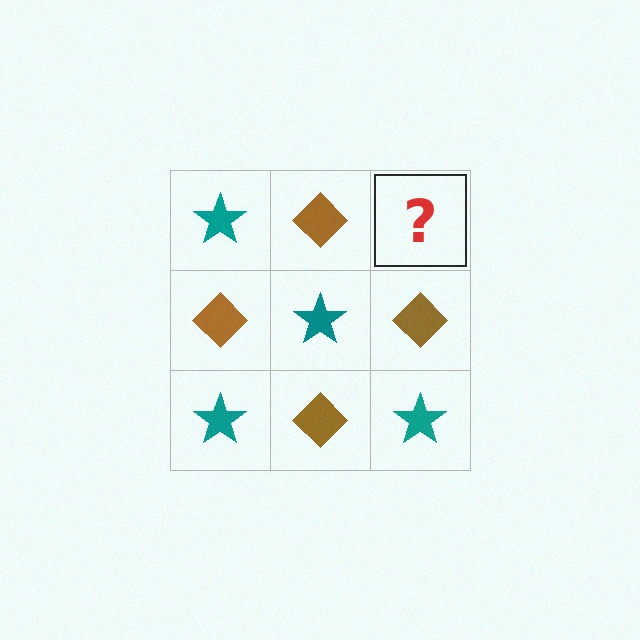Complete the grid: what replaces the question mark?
The question mark should be replaced with a teal star.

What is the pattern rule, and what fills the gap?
The rule is that it alternates teal star and brown diamond in a checkerboard pattern. The gap should be filled with a teal star.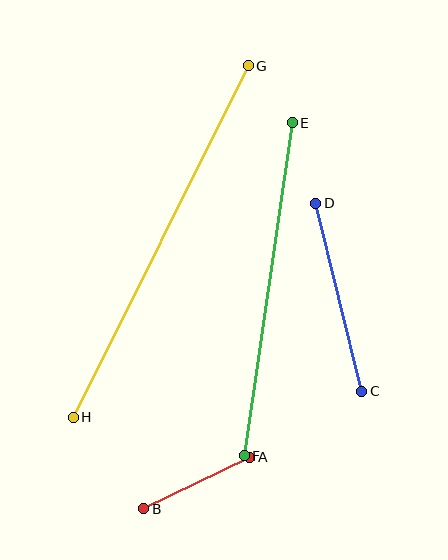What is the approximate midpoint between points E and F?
The midpoint is at approximately (268, 289) pixels.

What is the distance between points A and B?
The distance is approximately 118 pixels.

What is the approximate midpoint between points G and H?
The midpoint is at approximately (161, 241) pixels.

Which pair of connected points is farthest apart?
Points G and H are farthest apart.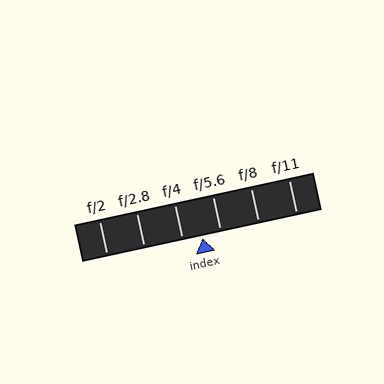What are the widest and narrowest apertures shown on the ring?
The widest aperture shown is f/2 and the narrowest is f/11.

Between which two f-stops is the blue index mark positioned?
The index mark is between f/4 and f/5.6.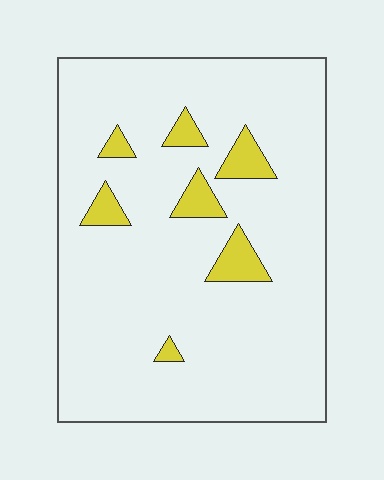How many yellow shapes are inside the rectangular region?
7.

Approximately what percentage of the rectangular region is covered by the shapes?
Approximately 10%.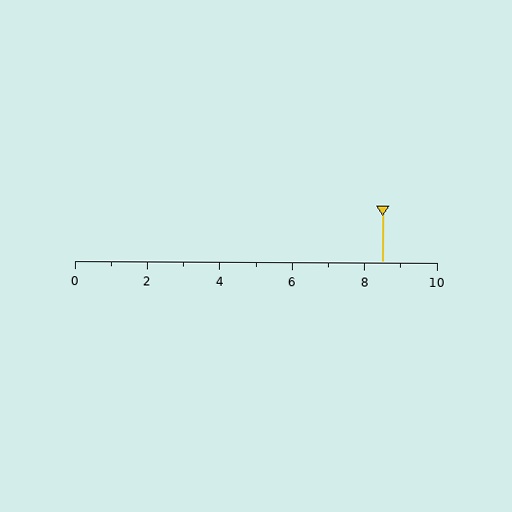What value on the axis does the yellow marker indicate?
The marker indicates approximately 8.5.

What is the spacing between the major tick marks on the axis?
The major ticks are spaced 2 apart.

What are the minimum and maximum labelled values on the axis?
The axis runs from 0 to 10.